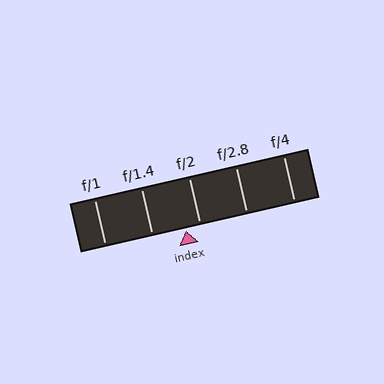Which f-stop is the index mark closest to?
The index mark is closest to f/2.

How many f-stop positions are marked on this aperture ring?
There are 5 f-stop positions marked.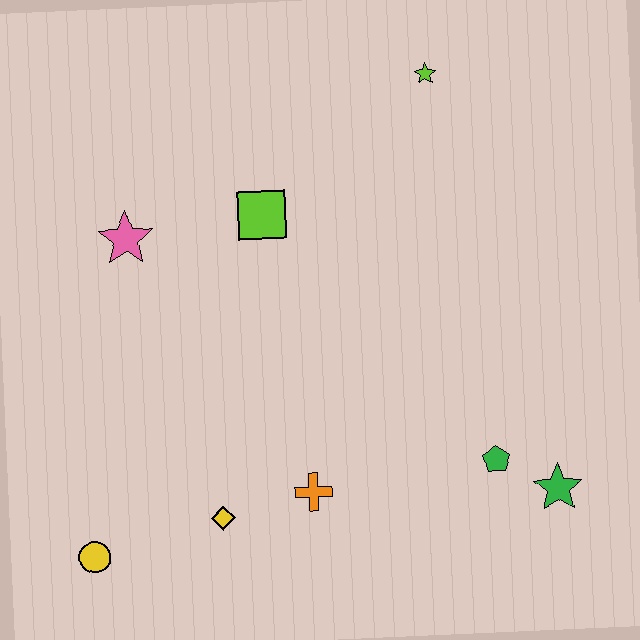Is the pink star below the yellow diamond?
No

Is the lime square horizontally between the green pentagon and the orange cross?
No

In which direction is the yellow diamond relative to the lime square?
The yellow diamond is below the lime square.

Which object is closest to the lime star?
The lime square is closest to the lime star.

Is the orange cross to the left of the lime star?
Yes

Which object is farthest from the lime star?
The yellow circle is farthest from the lime star.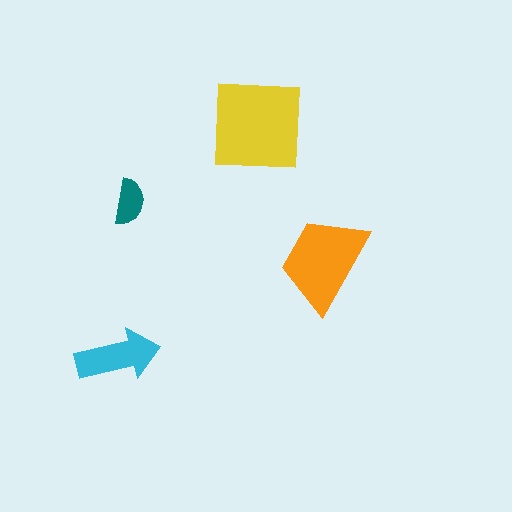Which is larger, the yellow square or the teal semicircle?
The yellow square.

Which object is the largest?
The yellow square.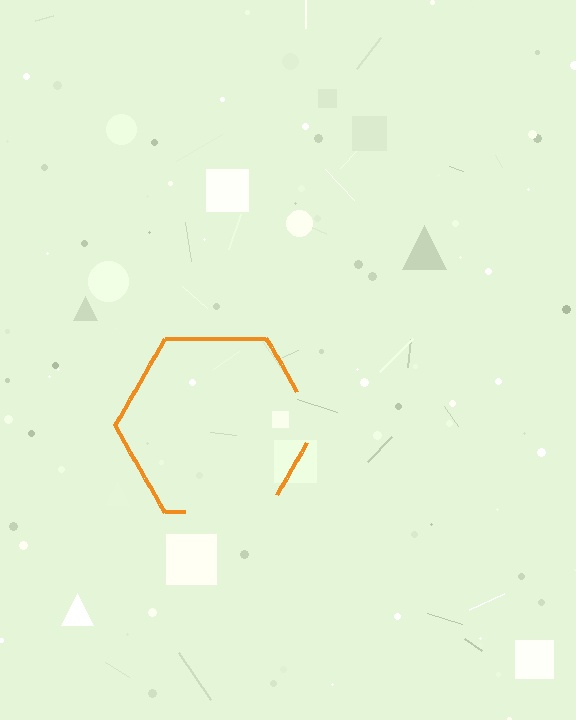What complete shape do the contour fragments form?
The contour fragments form a hexagon.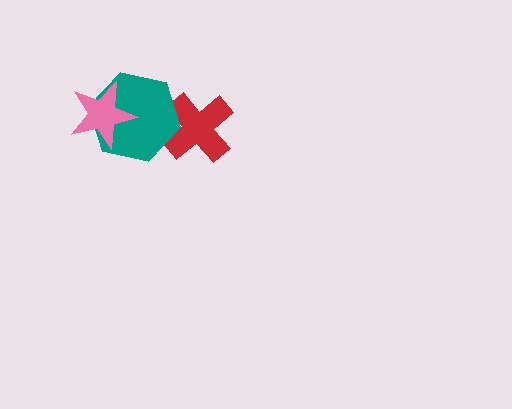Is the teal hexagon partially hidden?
Yes, it is partially covered by another shape.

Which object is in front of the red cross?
The teal hexagon is in front of the red cross.